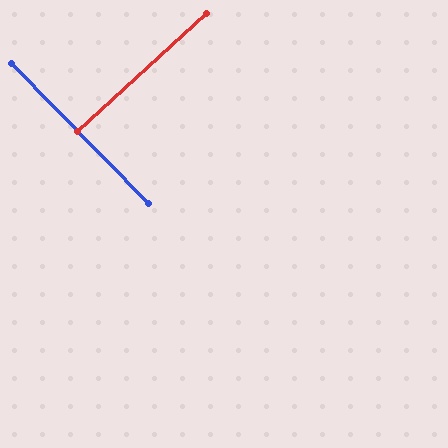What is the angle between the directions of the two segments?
Approximately 88 degrees.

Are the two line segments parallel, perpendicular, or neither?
Perpendicular — they meet at approximately 88°.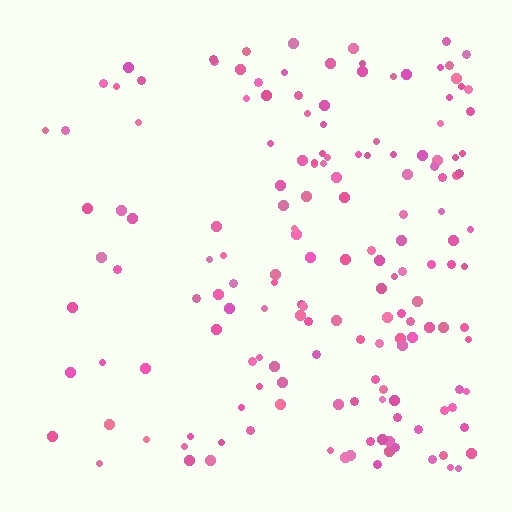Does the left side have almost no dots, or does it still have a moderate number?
Still a moderate number, just noticeably fewer than the right.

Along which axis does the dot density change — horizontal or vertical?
Horizontal.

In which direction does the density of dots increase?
From left to right, with the right side densest.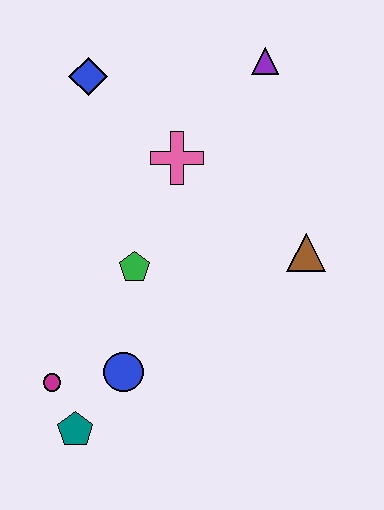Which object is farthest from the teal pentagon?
The purple triangle is farthest from the teal pentagon.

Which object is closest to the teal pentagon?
The magenta circle is closest to the teal pentagon.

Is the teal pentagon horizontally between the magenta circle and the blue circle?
Yes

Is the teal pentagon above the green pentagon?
No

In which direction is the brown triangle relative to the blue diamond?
The brown triangle is to the right of the blue diamond.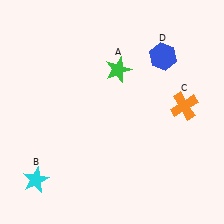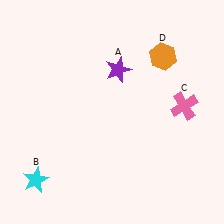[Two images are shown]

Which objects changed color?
A changed from green to purple. C changed from orange to pink. D changed from blue to orange.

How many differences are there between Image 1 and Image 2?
There are 3 differences between the two images.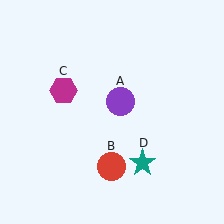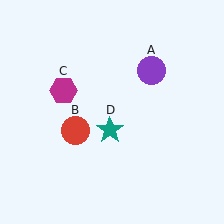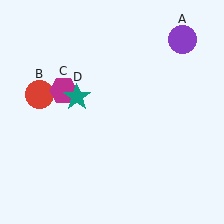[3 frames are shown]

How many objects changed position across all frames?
3 objects changed position: purple circle (object A), red circle (object B), teal star (object D).